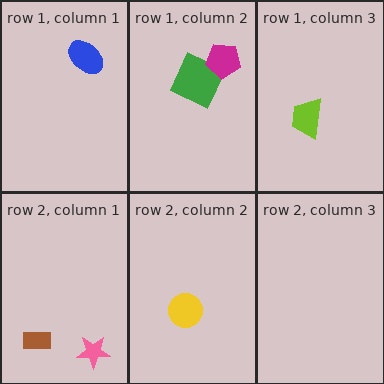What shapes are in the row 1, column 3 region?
The lime trapezoid.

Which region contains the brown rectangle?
The row 2, column 1 region.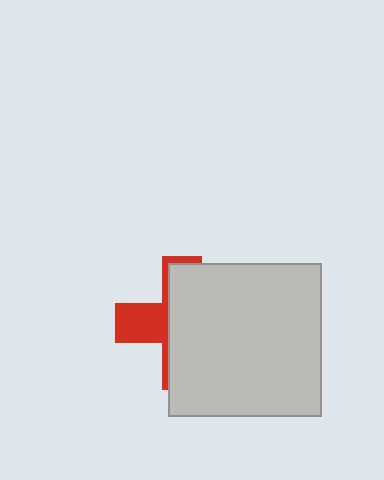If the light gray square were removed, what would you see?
You would see the complete red cross.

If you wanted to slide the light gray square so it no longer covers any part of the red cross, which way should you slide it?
Slide it right — that is the most direct way to separate the two shapes.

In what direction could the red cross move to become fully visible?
The red cross could move left. That would shift it out from behind the light gray square entirely.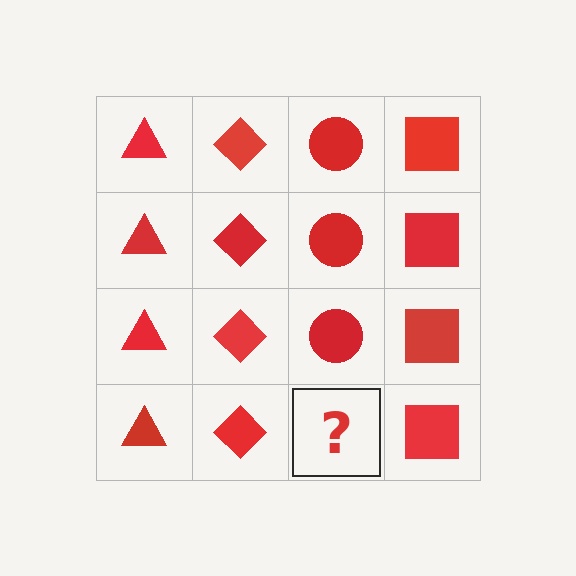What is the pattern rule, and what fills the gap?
The rule is that each column has a consistent shape. The gap should be filled with a red circle.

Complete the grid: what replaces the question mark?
The question mark should be replaced with a red circle.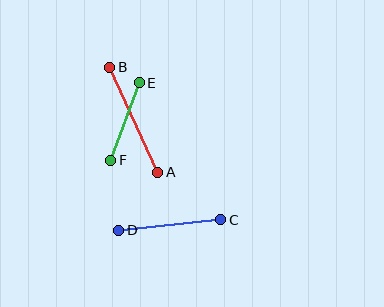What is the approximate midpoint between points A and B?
The midpoint is at approximately (134, 120) pixels.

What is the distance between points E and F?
The distance is approximately 82 pixels.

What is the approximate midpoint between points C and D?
The midpoint is at approximately (170, 225) pixels.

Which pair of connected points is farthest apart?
Points A and B are farthest apart.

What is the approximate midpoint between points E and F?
The midpoint is at approximately (125, 121) pixels.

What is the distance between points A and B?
The distance is approximately 116 pixels.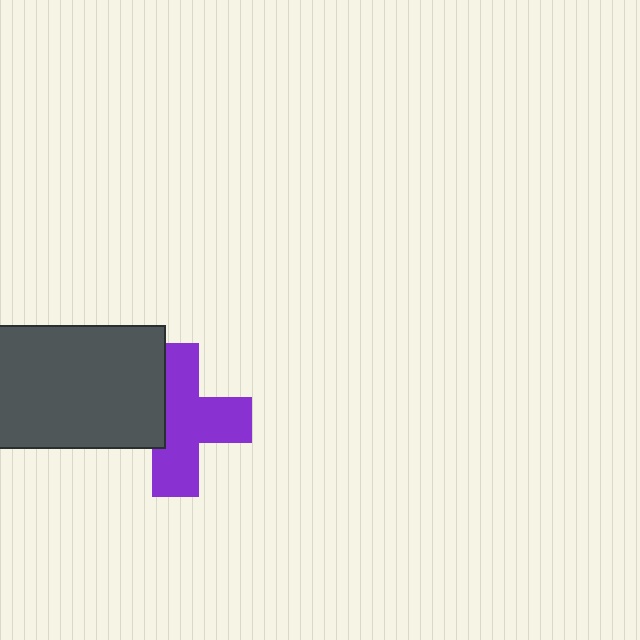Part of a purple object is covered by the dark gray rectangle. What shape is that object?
It is a cross.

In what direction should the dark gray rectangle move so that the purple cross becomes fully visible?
The dark gray rectangle should move left. That is the shortest direction to clear the overlap and leave the purple cross fully visible.